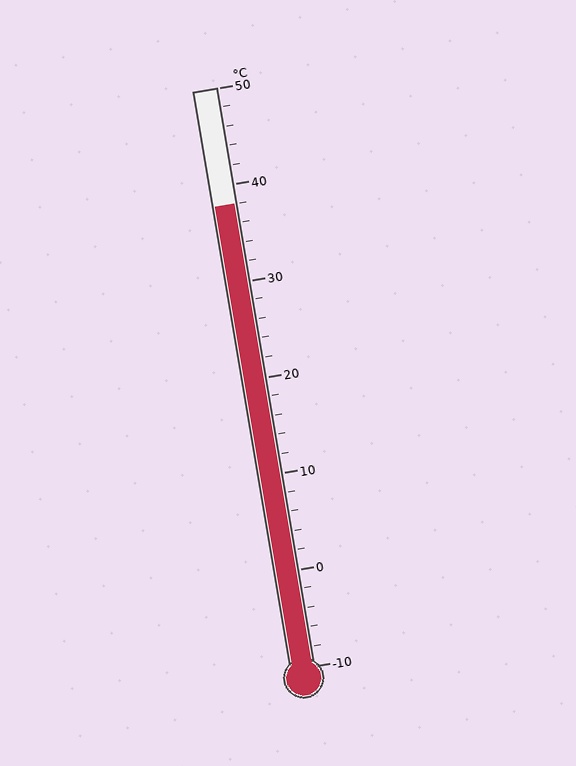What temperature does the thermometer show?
The thermometer shows approximately 38°C.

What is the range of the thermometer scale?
The thermometer scale ranges from -10°C to 50°C.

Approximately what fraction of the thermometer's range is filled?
The thermometer is filled to approximately 80% of its range.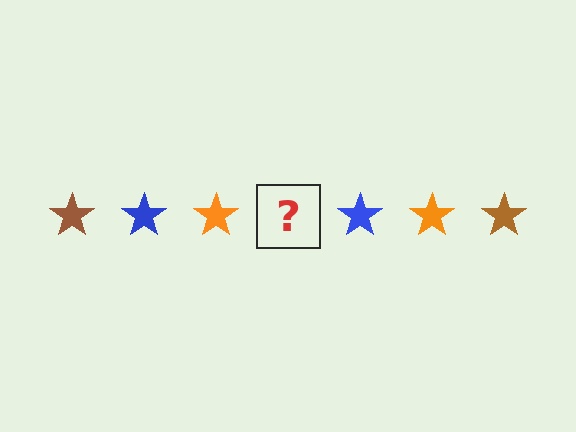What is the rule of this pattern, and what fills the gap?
The rule is that the pattern cycles through brown, blue, orange stars. The gap should be filled with a brown star.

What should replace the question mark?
The question mark should be replaced with a brown star.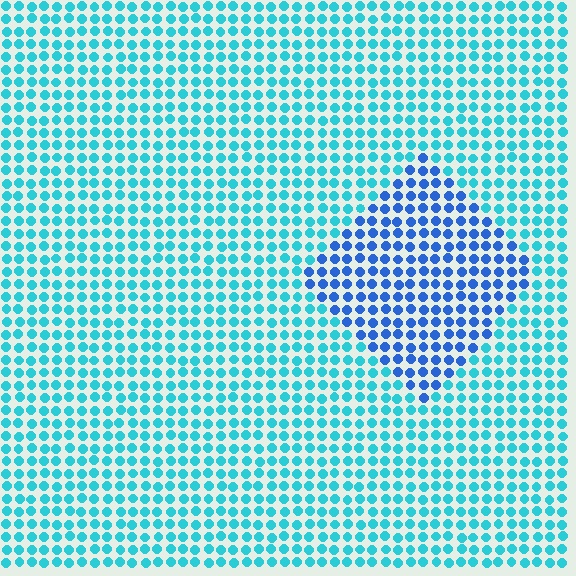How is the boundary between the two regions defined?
The boundary is defined purely by a slight shift in hue (about 36 degrees). Spacing, size, and orientation are identical on both sides.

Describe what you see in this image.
The image is filled with small cyan elements in a uniform arrangement. A diamond-shaped region is visible where the elements are tinted to a slightly different hue, forming a subtle color boundary.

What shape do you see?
I see a diamond.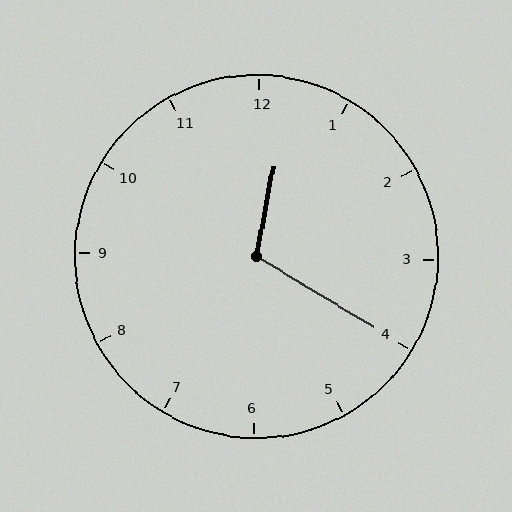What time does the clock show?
12:20.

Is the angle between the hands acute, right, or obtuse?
It is obtuse.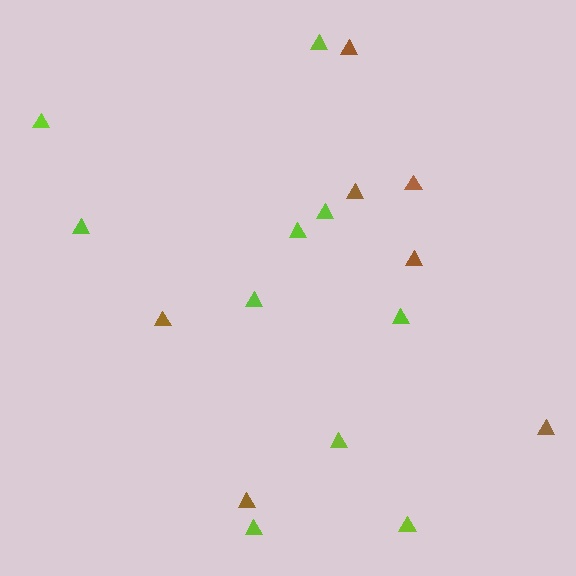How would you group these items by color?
There are 2 groups: one group of brown triangles (7) and one group of lime triangles (10).